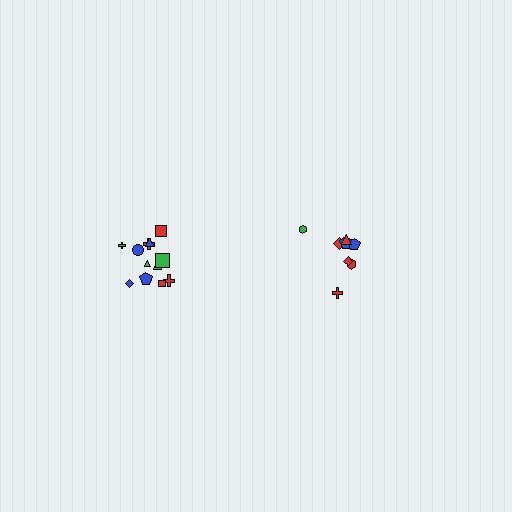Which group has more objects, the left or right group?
The left group.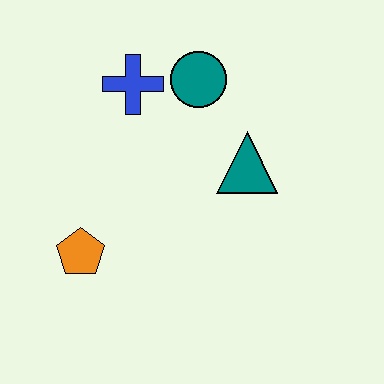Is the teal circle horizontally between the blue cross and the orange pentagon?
No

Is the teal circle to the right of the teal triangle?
No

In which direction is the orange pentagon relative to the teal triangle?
The orange pentagon is to the left of the teal triangle.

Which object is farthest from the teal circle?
The orange pentagon is farthest from the teal circle.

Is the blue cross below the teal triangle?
No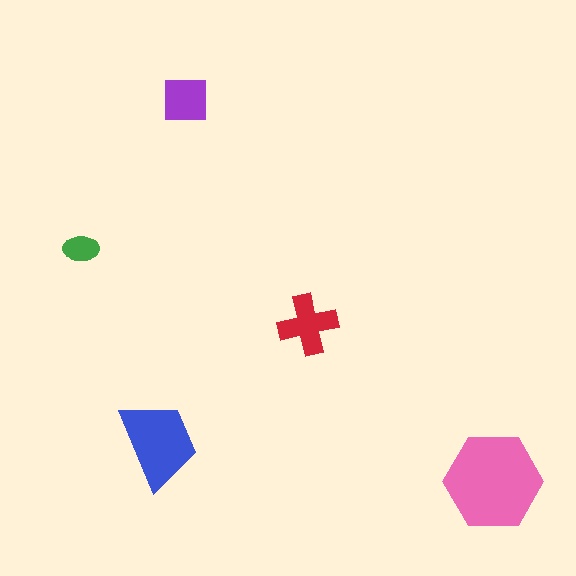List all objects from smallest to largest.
The green ellipse, the purple square, the red cross, the blue trapezoid, the pink hexagon.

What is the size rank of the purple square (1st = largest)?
4th.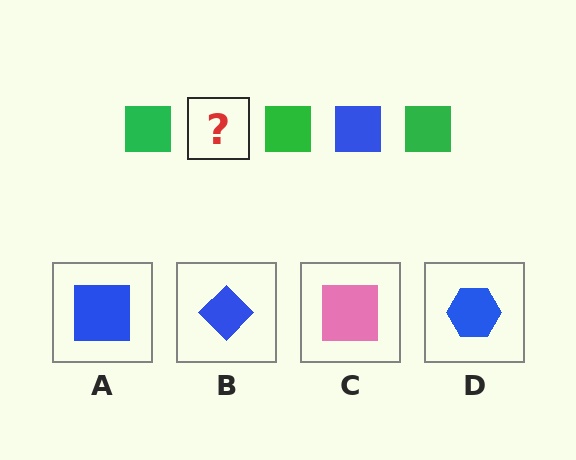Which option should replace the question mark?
Option A.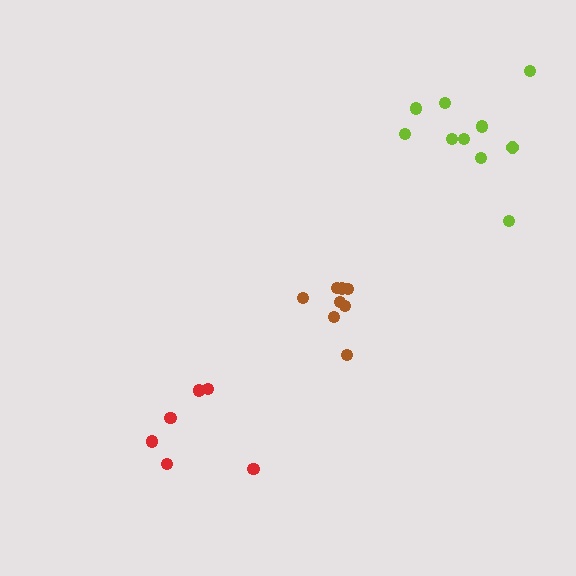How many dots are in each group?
Group 1: 10 dots, Group 2: 6 dots, Group 3: 8 dots (24 total).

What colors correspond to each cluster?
The clusters are colored: lime, red, brown.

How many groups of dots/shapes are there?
There are 3 groups.